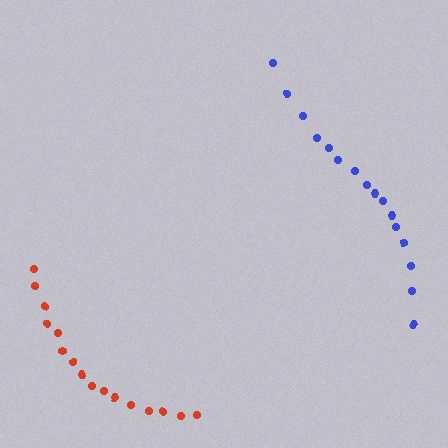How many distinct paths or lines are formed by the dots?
There are 2 distinct paths.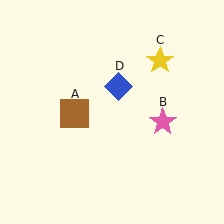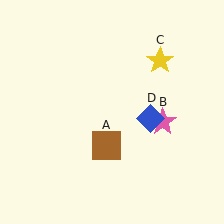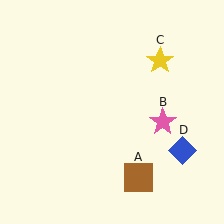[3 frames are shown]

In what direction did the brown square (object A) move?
The brown square (object A) moved down and to the right.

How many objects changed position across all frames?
2 objects changed position: brown square (object A), blue diamond (object D).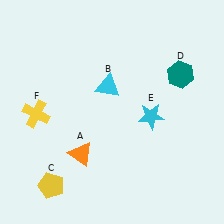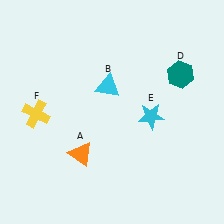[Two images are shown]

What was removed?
The yellow pentagon (C) was removed in Image 2.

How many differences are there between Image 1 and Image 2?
There is 1 difference between the two images.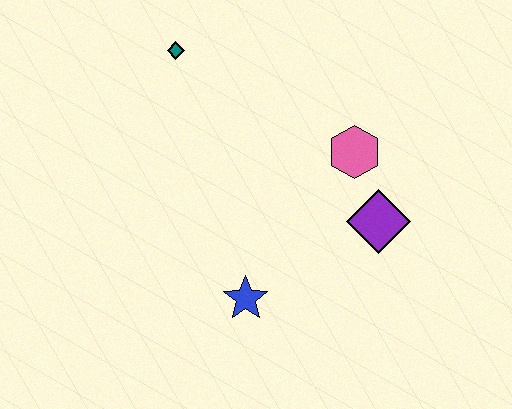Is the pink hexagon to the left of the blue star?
No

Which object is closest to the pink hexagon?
The purple diamond is closest to the pink hexagon.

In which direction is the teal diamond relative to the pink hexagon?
The teal diamond is to the left of the pink hexagon.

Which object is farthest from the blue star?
The teal diamond is farthest from the blue star.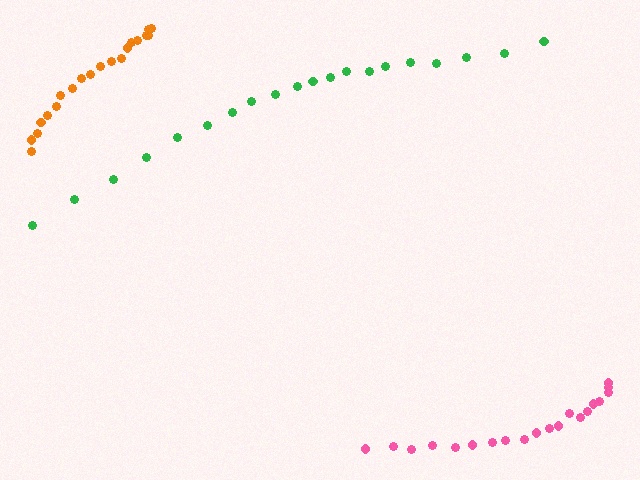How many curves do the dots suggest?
There are 3 distinct paths.